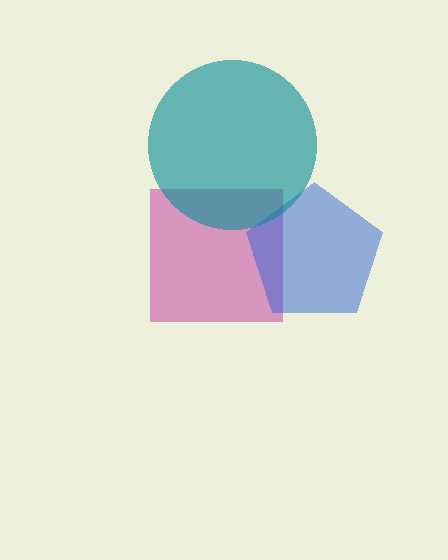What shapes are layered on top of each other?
The layered shapes are: a magenta square, a blue pentagon, a teal circle.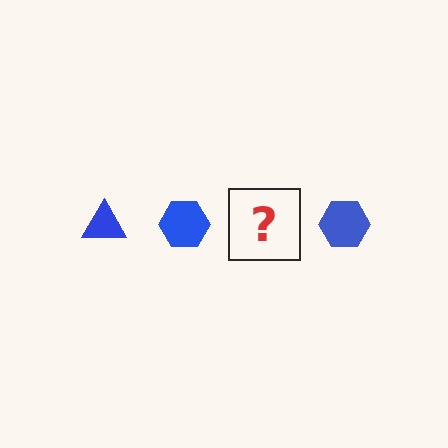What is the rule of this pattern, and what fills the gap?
The rule is that the pattern cycles through triangle, hexagon shapes in blue. The gap should be filled with a blue triangle.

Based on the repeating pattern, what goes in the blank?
The blank should be a blue triangle.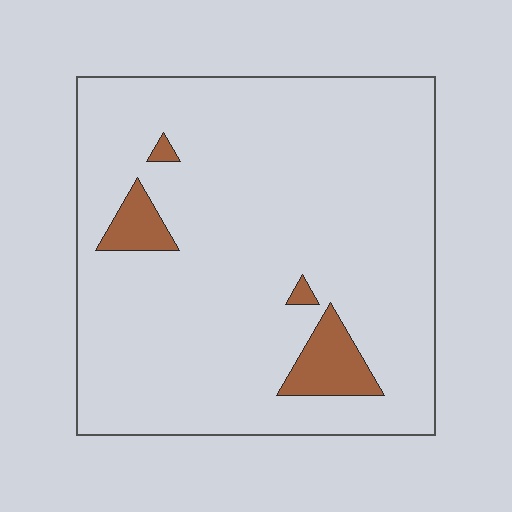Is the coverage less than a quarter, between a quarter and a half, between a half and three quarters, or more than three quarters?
Less than a quarter.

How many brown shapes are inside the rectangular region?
4.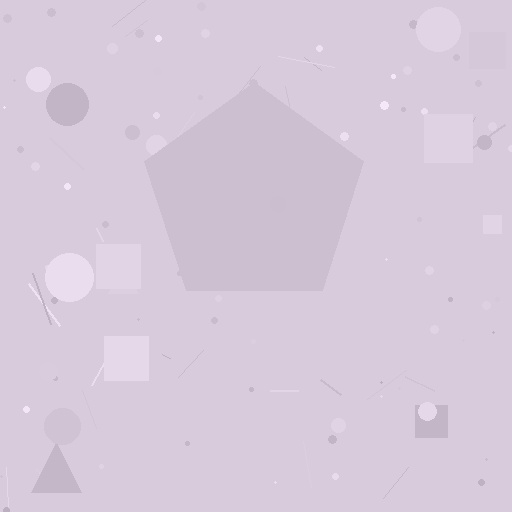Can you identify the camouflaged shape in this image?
The camouflaged shape is a pentagon.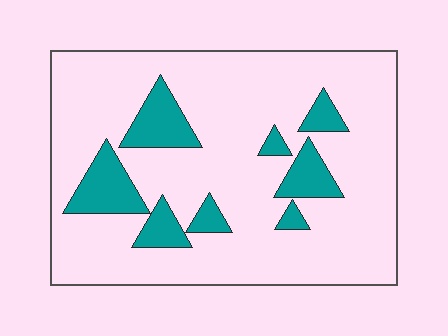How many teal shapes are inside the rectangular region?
8.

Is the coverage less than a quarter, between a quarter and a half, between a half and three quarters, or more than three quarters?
Less than a quarter.